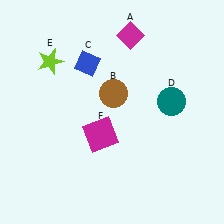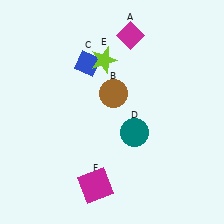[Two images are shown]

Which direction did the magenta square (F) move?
The magenta square (F) moved down.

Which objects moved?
The objects that moved are: the teal circle (D), the lime star (E), the magenta square (F).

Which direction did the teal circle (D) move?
The teal circle (D) moved left.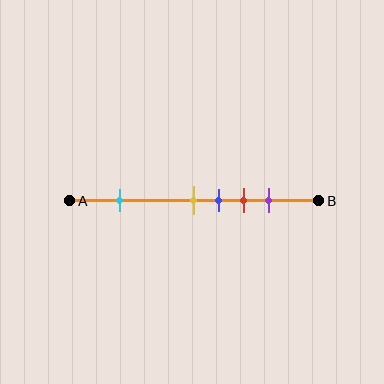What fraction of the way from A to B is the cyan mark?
The cyan mark is approximately 20% (0.2) of the way from A to B.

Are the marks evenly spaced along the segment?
No, the marks are not evenly spaced.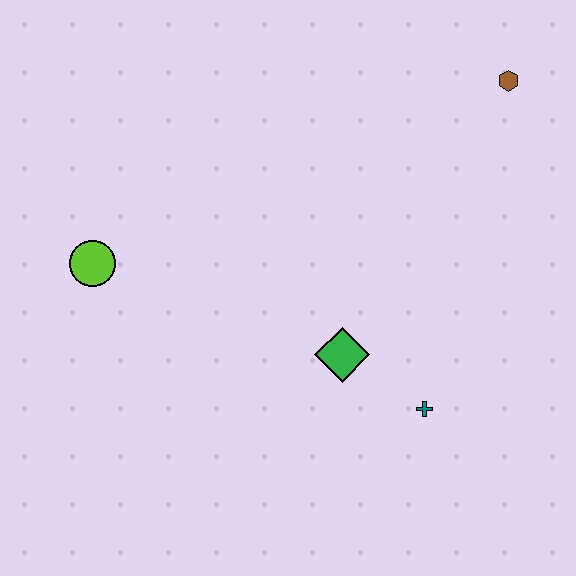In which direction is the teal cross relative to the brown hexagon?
The teal cross is below the brown hexagon.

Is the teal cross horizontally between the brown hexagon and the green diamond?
Yes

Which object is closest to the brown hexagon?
The green diamond is closest to the brown hexagon.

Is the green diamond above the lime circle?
No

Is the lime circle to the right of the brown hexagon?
No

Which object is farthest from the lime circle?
The brown hexagon is farthest from the lime circle.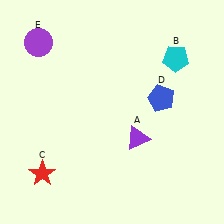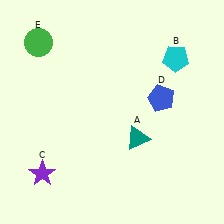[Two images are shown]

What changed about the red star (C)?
In Image 1, C is red. In Image 2, it changed to purple.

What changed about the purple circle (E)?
In Image 1, E is purple. In Image 2, it changed to green.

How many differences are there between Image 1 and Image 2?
There are 3 differences between the two images.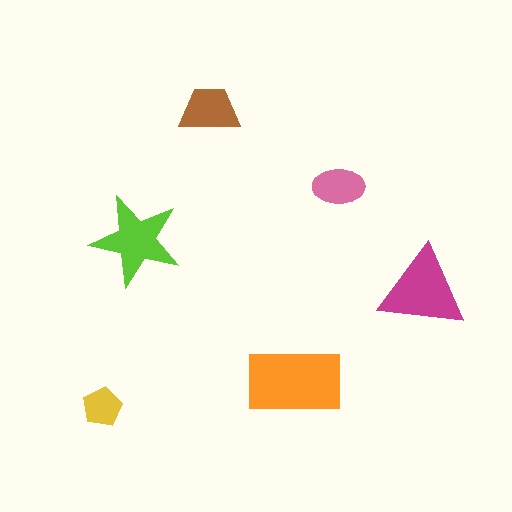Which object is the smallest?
The yellow pentagon.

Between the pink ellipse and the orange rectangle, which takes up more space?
The orange rectangle.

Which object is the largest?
The orange rectangle.